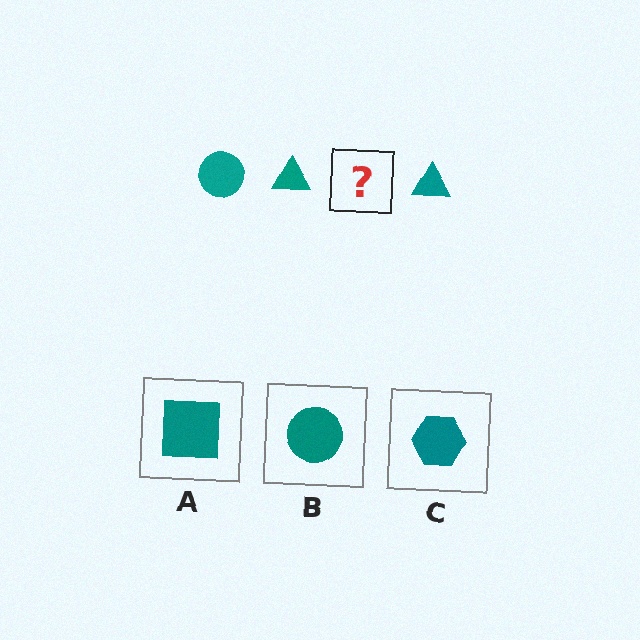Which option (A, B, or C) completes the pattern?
B.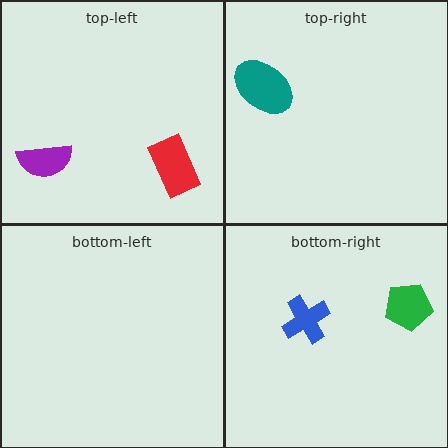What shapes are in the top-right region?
The teal ellipse.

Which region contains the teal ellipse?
The top-right region.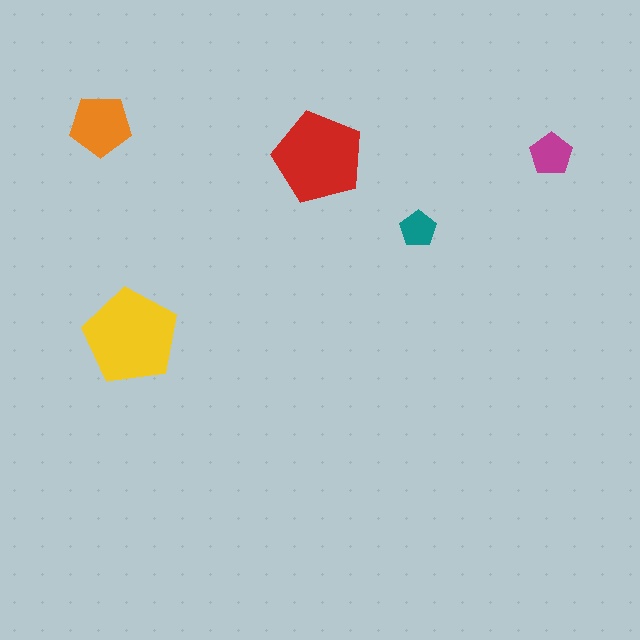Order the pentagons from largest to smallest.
the yellow one, the red one, the orange one, the magenta one, the teal one.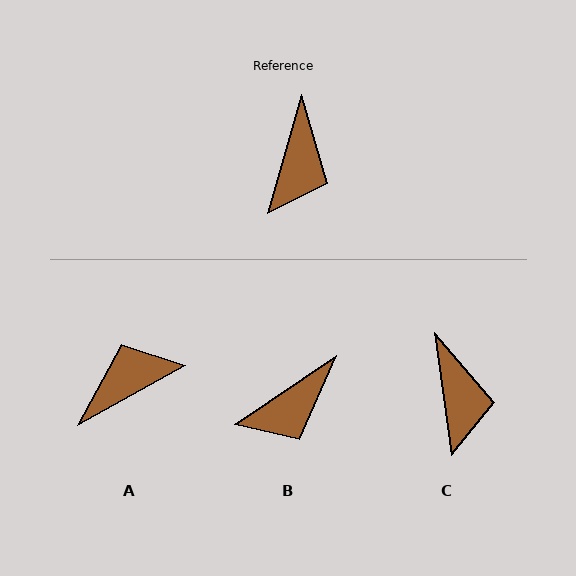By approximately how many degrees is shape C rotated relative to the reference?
Approximately 24 degrees counter-clockwise.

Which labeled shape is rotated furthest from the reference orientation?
A, about 135 degrees away.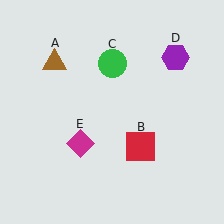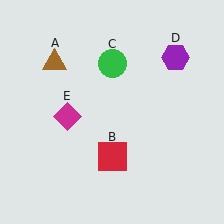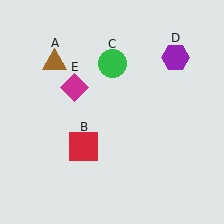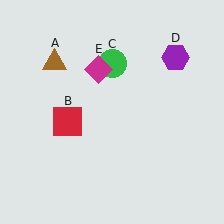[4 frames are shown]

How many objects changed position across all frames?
2 objects changed position: red square (object B), magenta diamond (object E).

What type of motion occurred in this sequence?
The red square (object B), magenta diamond (object E) rotated clockwise around the center of the scene.